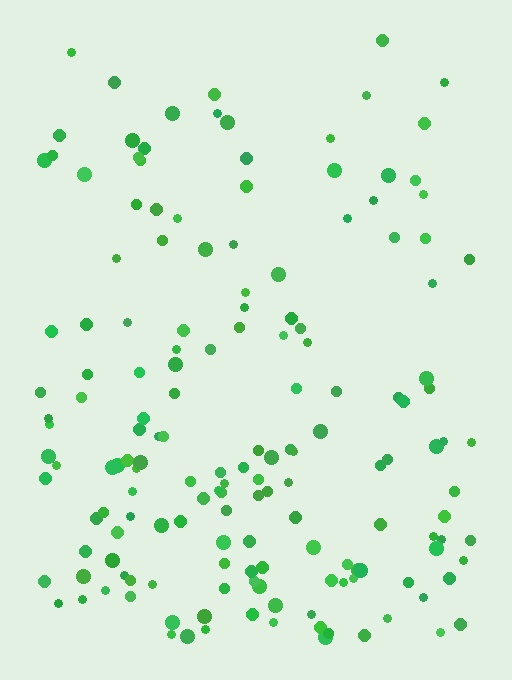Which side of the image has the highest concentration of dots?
The bottom.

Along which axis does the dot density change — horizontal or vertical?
Vertical.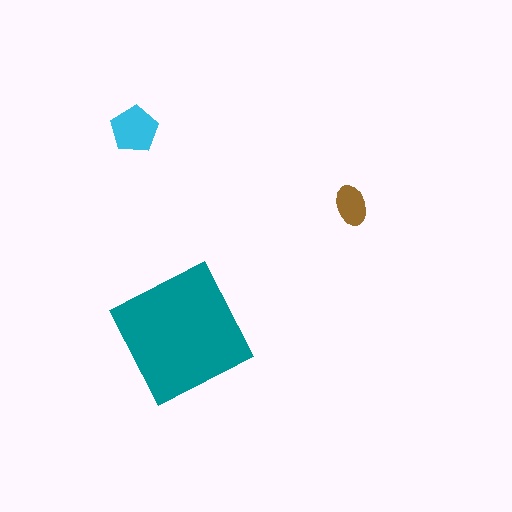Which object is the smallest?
The brown ellipse.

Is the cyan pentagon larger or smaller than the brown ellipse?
Larger.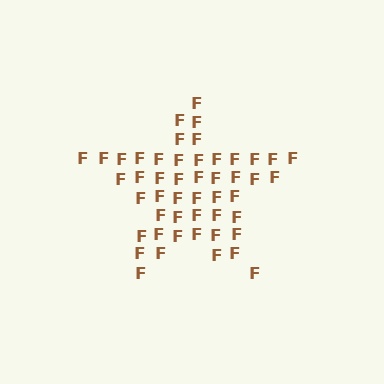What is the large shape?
The large shape is a star.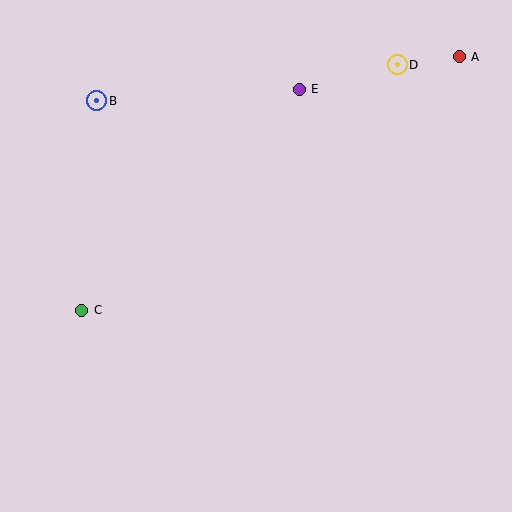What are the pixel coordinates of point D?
Point D is at (397, 65).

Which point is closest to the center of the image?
Point E at (299, 89) is closest to the center.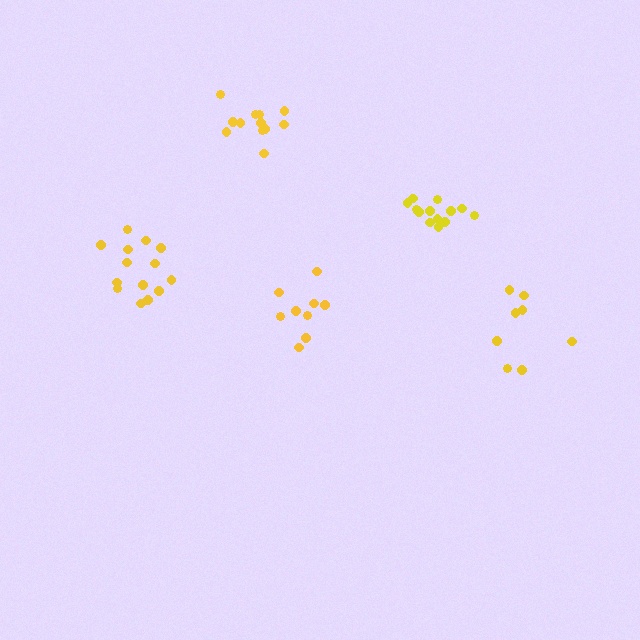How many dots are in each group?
Group 1: 14 dots, Group 2: 8 dots, Group 3: 14 dots, Group 4: 9 dots, Group 5: 12 dots (57 total).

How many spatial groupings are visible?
There are 5 spatial groupings.